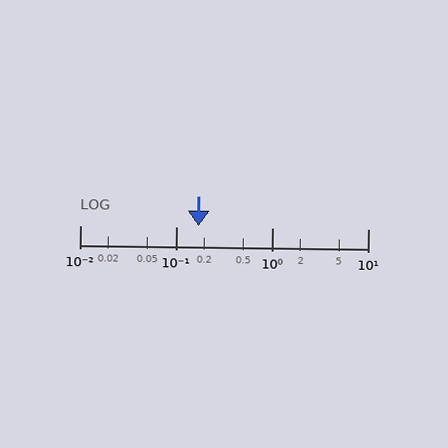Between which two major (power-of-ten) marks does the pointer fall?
The pointer is between 0.1 and 1.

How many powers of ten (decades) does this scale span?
The scale spans 3 decades, from 0.01 to 10.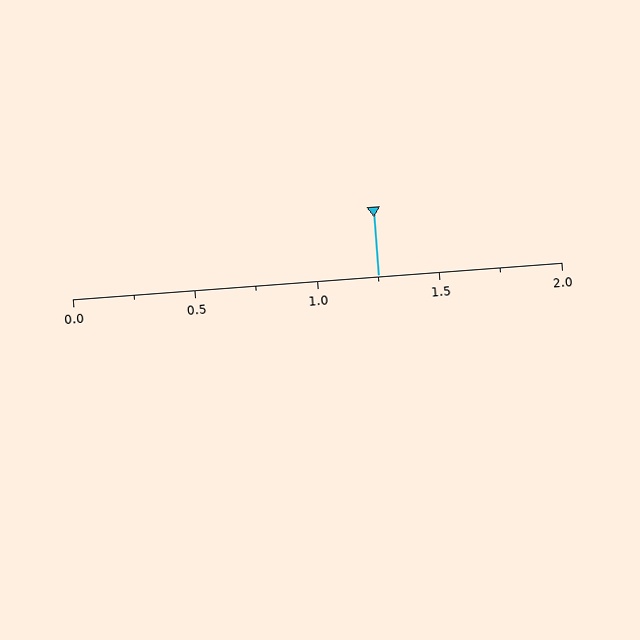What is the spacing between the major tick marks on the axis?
The major ticks are spaced 0.5 apart.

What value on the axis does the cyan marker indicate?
The marker indicates approximately 1.25.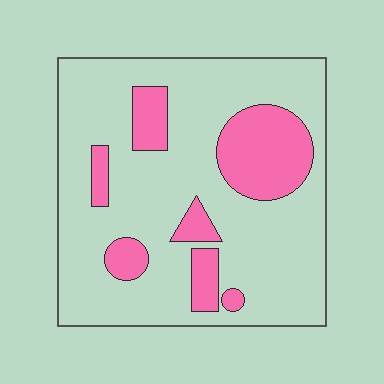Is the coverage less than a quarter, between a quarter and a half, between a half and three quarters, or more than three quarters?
Less than a quarter.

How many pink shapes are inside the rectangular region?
7.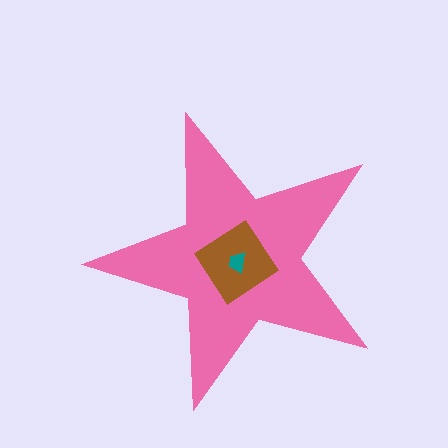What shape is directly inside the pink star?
The brown diamond.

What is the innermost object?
The teal trapezoid.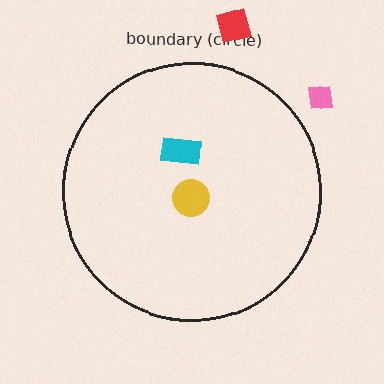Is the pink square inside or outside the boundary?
Outside.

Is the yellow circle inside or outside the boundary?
Inside.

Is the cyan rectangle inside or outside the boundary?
Inside.